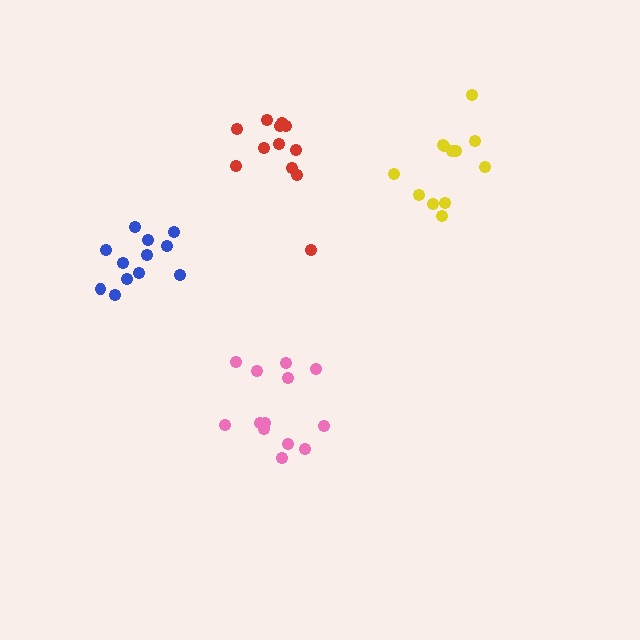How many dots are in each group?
Group 1: 14 dots, Group 2: 12 dots, Group 3: 12 dots, Group 4: 12 dots (50 total).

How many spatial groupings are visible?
There are 4 spatial groupings.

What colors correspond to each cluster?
The clusters are colored: pink, red, blue, yellow.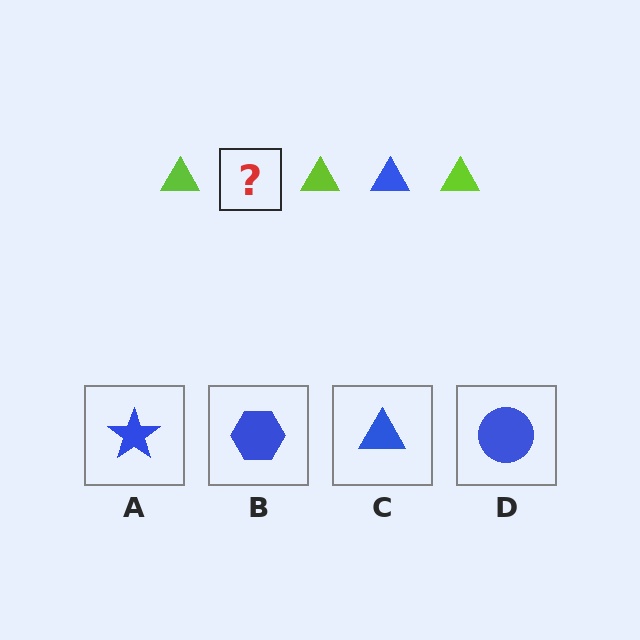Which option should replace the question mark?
Option C.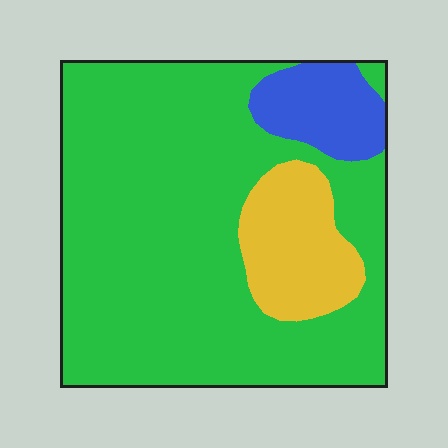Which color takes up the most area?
Green, at roughly 75%.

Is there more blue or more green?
Green.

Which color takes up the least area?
Blue, at roughly 10%.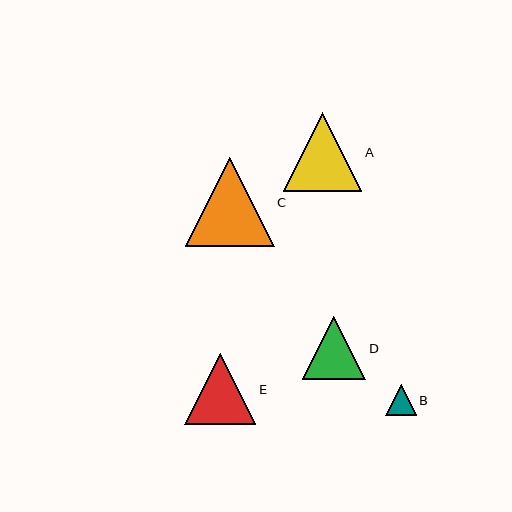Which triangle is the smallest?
Triangle B is the smallest with a size of approximately 31 pixels.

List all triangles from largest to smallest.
From largest to smallest: C, A, E, D, B.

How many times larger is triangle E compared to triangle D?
Triangle E is approximately 1.1 times the size of triangle D.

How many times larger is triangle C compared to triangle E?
Triangle C is approximately 1.3 times the size of triangle E.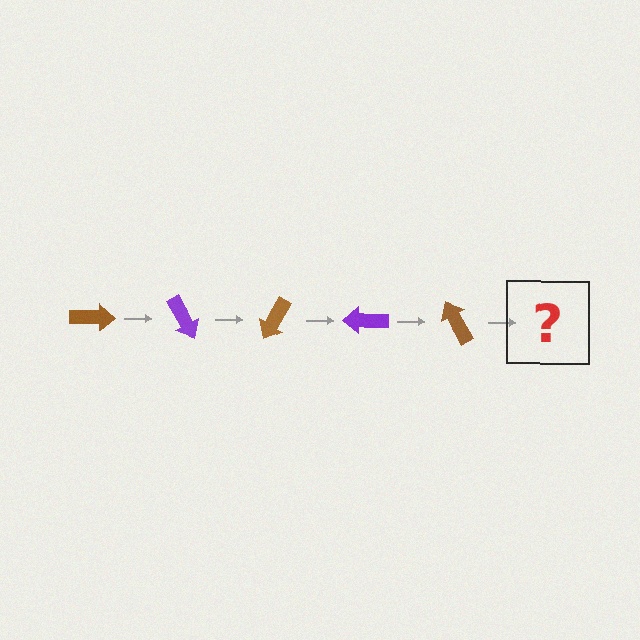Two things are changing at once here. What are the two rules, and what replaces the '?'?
The two rules are that it rotates 60 degrees each step and the color cycles through brown and purple. The '?' should be a purple arrow, rotated 300 degrees from the start.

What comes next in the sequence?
The next element should be a purple arrow, rotated 300 degrees from the start.